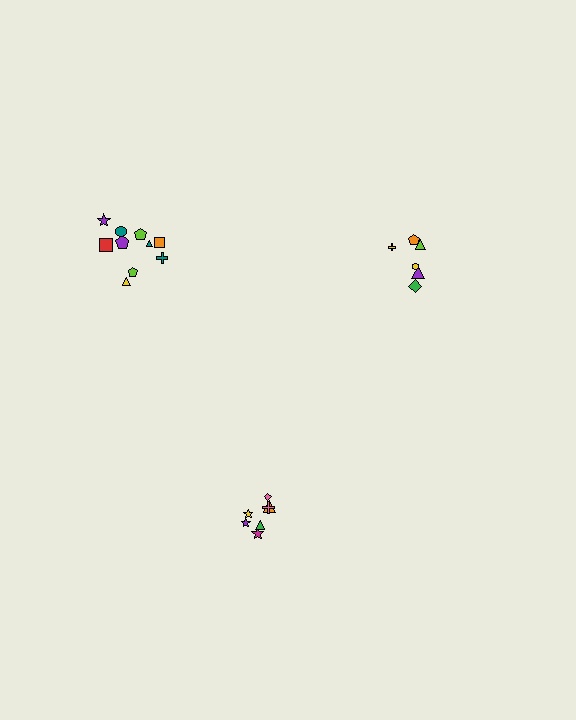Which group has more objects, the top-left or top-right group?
The top-left group.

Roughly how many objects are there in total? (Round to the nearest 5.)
Roughly 25 objects in total.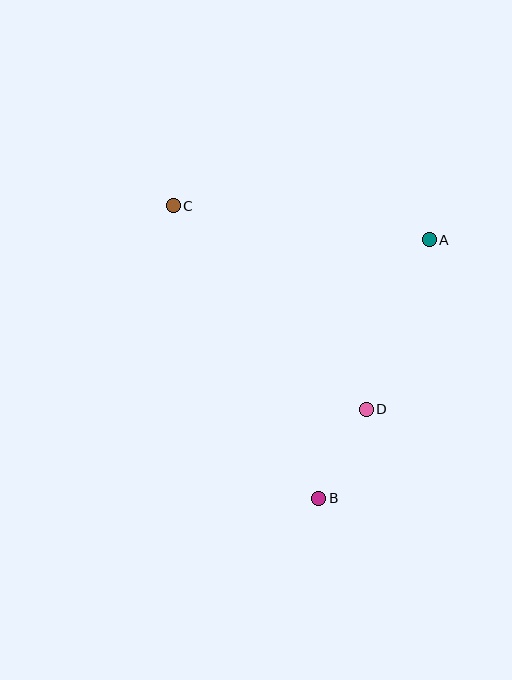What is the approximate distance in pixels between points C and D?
The distance between C and D is approximately 281 pixels.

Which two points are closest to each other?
Points B and D are closest to each other.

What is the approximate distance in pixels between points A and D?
The distance between A and D is approximately 181 pixels.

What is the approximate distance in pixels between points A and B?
The distance between A and B is approximately 281 pixels.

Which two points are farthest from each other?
Points B and C are farthest from each other.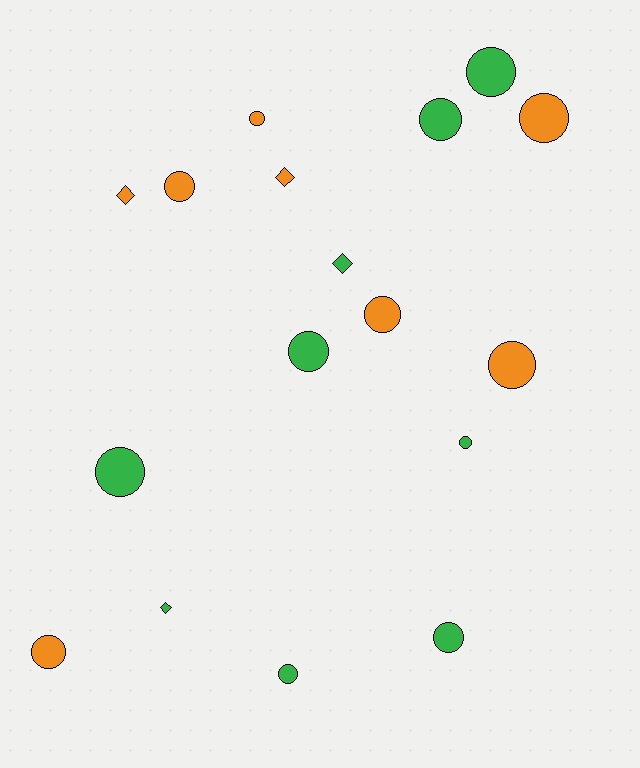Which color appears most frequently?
Green, with 9 objects.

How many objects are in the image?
There are 17 objects.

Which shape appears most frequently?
Circle, with 13 objects.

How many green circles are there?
There are 7 green circles.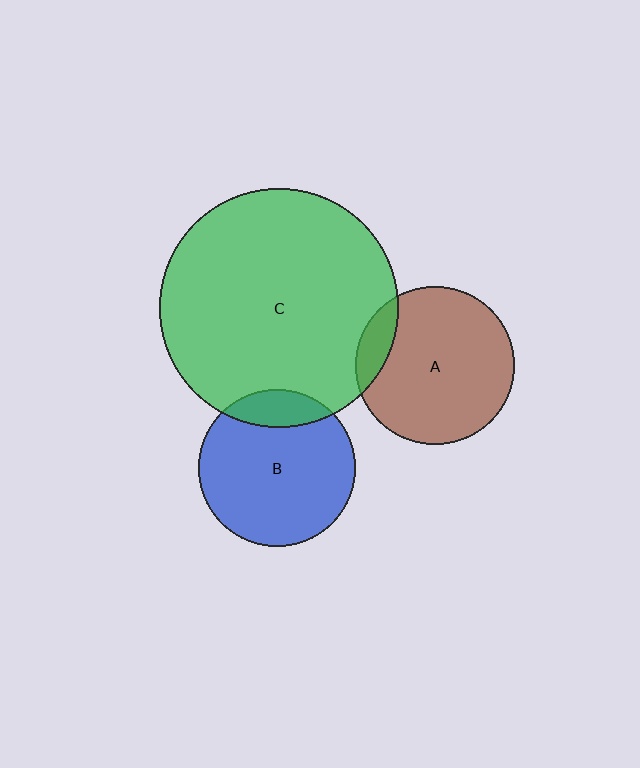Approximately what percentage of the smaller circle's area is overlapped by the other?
Approximately 15%.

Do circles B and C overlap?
Yes.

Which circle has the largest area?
Circle C (green).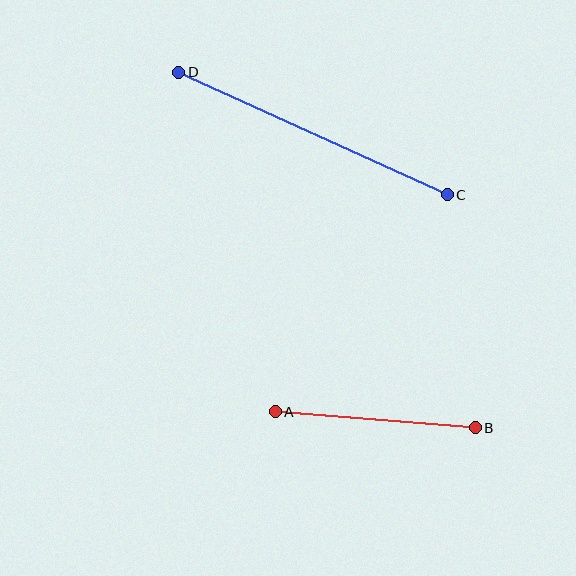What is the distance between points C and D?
The distance is approximately 295 pixels.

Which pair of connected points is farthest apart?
Points C and D are farthest apart.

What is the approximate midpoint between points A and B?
The midpoint is at approximately (375, 420) pixels.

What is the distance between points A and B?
The distance is approximately 200 pixels.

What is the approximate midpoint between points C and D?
The midpoint is at approximately (313, 134) pixels.